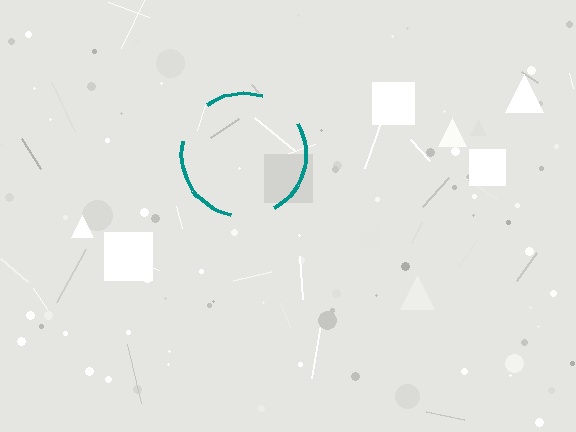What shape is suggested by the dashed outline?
The dashed outline suggests a circle.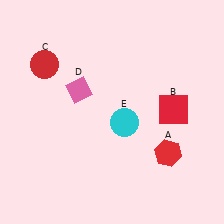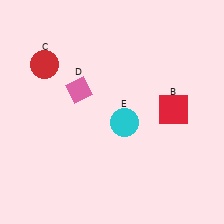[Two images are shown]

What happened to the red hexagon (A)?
The red hexagon (A) was removed in Image 2. It was in the bottom-right area of Image 1.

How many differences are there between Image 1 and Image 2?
There is 1 difference between the two images.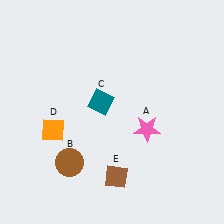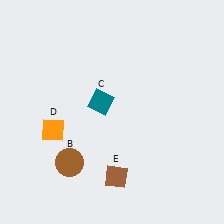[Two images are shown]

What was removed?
The pink star (A) was removed in Image 2.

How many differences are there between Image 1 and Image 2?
There is 1 difference between the two images.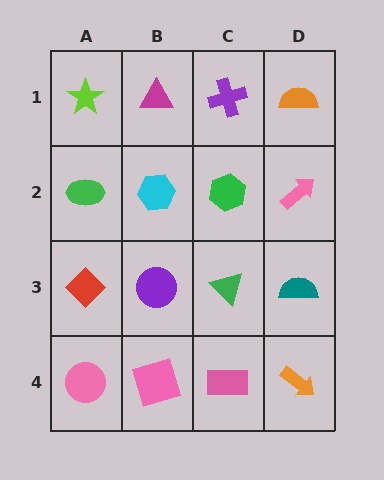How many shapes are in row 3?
4 shapes.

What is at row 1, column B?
A magenta triangle.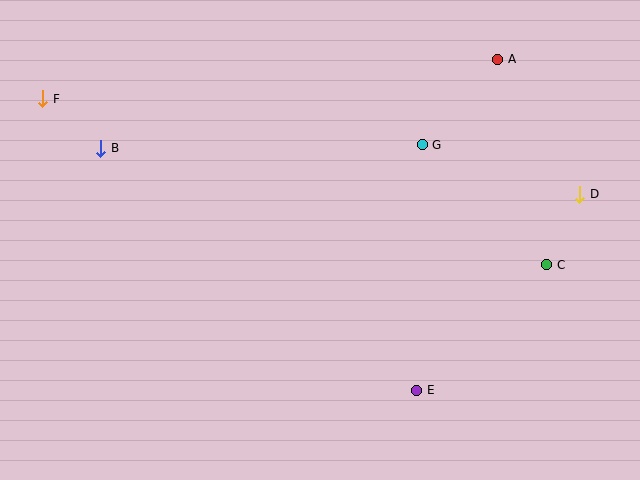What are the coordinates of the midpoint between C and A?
The midpoint between C and A is at (522, 162).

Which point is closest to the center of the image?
Point G at (422, 145) is closest to the center.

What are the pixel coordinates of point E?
Point E is at (417, 390).